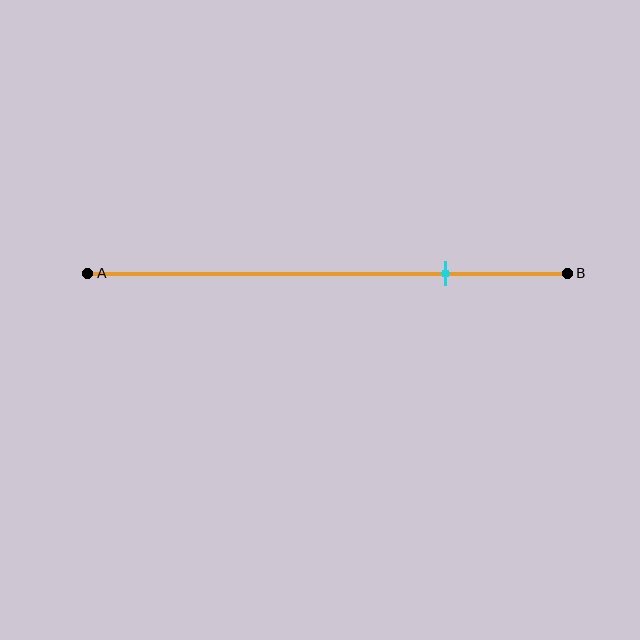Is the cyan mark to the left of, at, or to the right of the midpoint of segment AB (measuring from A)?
The cyan mark is to the right of the midpoint of segment AB.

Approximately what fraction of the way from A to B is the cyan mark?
The cyan mark is approximately 75% of the way from A to B.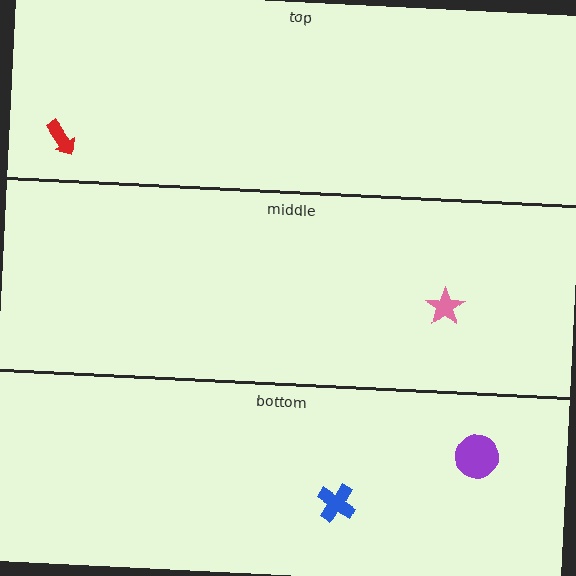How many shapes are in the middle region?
1.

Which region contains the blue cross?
The bottom region.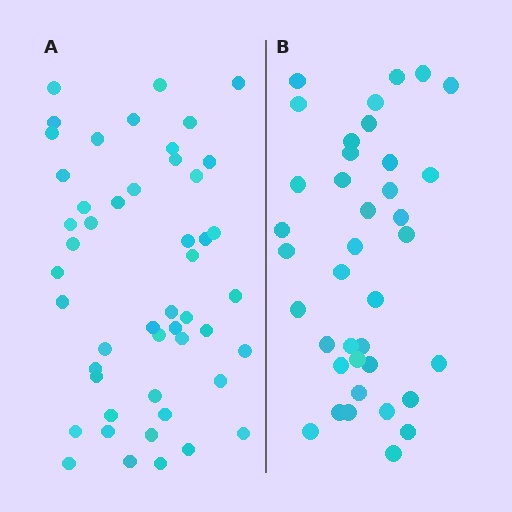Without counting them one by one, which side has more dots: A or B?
Region A (the left region) has more dots.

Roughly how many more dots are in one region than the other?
Region A has roughly 12 or so more dots than region B.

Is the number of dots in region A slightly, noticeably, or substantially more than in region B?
Region A has noticeably more, but not dramatically so. The ratio is roughly 1.3 to 1.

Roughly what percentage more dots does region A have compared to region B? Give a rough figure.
About 30% more.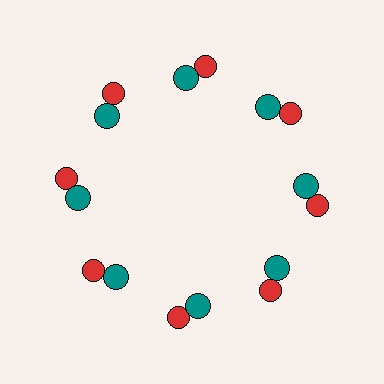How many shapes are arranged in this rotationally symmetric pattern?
There are 16 shapes, arranged in 8 groups of 2.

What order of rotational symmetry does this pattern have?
This pattern has 8-fold rotational symmetry.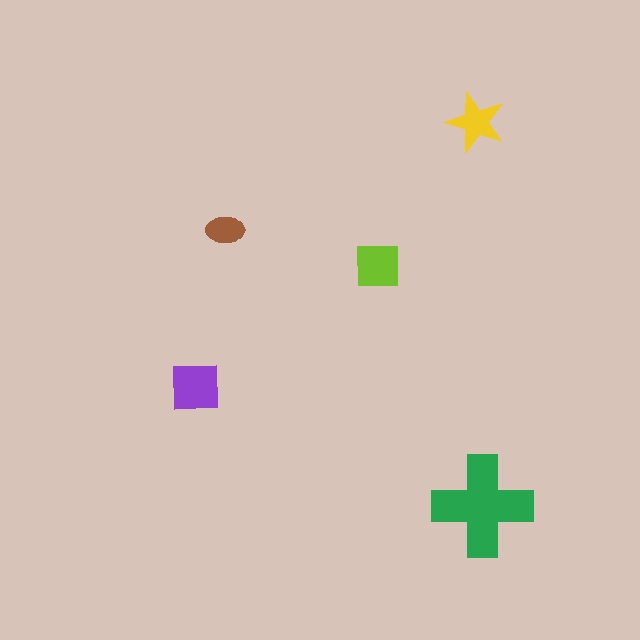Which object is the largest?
The green cross.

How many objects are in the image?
There are 5 objects in the image.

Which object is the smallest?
The brown ellipse.